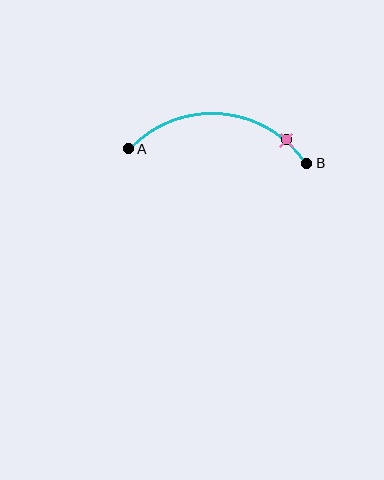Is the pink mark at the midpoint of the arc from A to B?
No. The pink mark lies on the arc but is closer to endpoint B. The arc midpoint would be at the point on the curve equidistant along the arc from both A and B.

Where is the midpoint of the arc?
The arc midpoint is the point on the curve farthest from the straight line joining A and B. It sits above that line.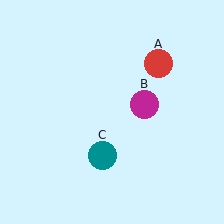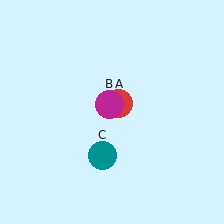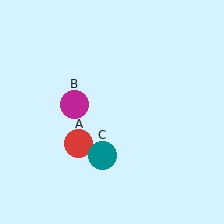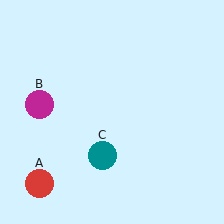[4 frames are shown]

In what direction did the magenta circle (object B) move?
The magenta circle (object B) moved left.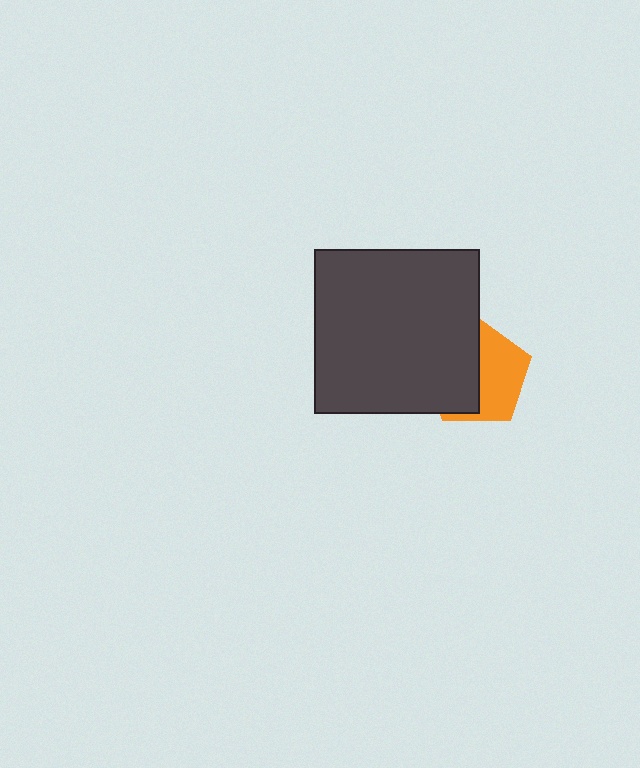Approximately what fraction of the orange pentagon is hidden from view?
Roughly 50% of the orange pentagon is hidden behind the dark gray square.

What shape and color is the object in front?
The object in front is a dark gray square.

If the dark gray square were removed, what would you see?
You would see the complete orange pentagon.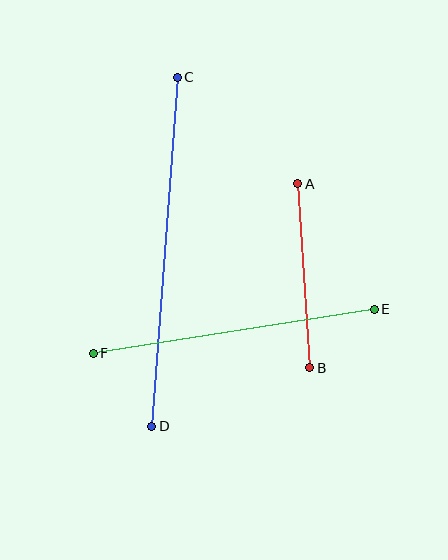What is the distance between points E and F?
The distance is approximately 284 pixels.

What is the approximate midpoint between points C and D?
The midpoint is at approximately (165, 252) pixels.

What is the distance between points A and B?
The distance is approximately 184 pixels.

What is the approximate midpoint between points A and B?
The midpoint is at approximately (304, 276) pixels.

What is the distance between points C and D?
The distance is approximately 350 pixels.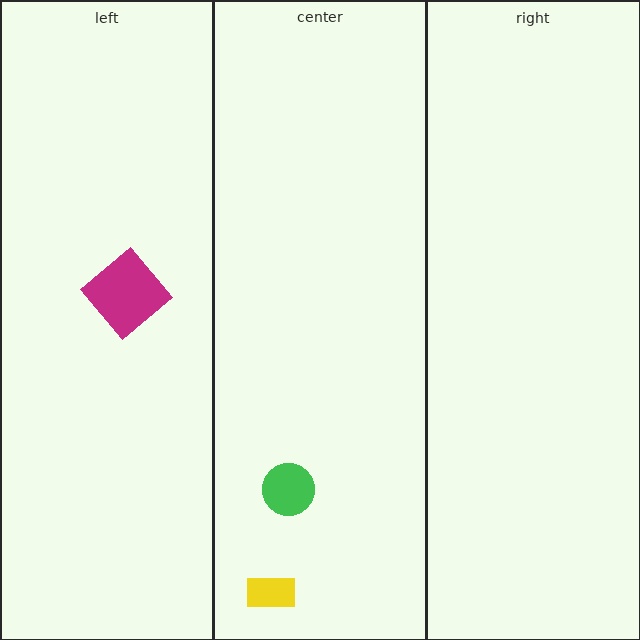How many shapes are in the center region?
2.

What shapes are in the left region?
The magenta diamond.